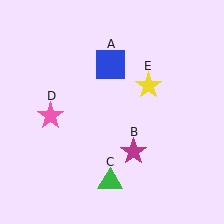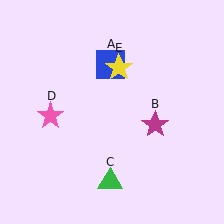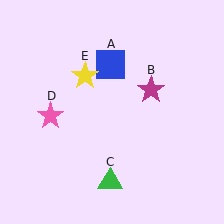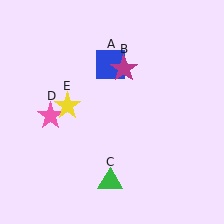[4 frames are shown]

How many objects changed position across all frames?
2 objects changed position: magenta star (object B), yellow star (object E).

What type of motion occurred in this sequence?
The magenta star (object B), yellow star (object E) rotated counterclockwise around the center of the scene.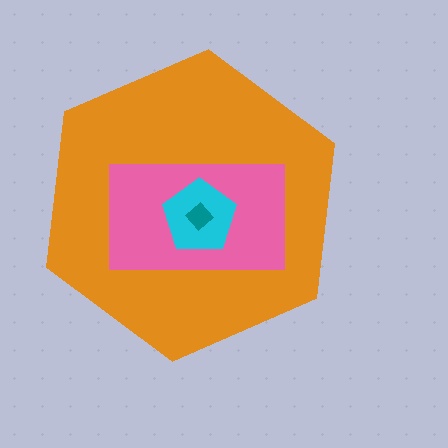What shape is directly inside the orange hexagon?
The pink rectangle.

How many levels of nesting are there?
4.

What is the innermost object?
The teal diamond.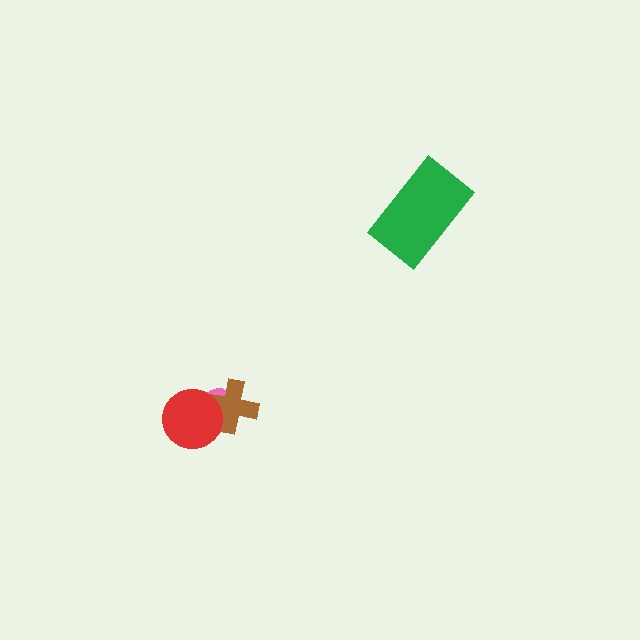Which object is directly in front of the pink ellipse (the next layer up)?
The brown cross is directly in front of the pink ellipse.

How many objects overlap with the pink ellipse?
2 objects overlap with the pink ellipse.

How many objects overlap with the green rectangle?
0 objects overlap with the green rectangle.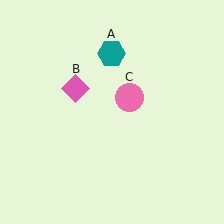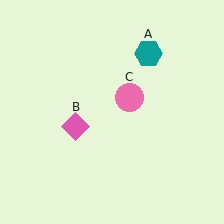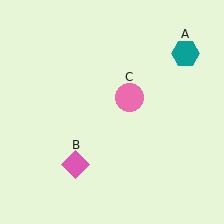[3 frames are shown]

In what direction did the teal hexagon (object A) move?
The teal hexagon (object A) moved right.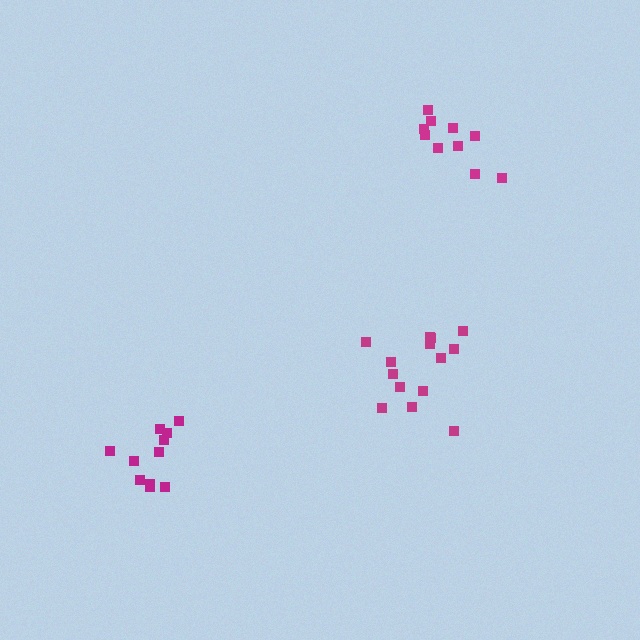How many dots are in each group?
Group 1: 14 dots, Group 2: 11 dots, Group 3: 10 dots (35 total).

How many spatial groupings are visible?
There are 3 spatial groupings.